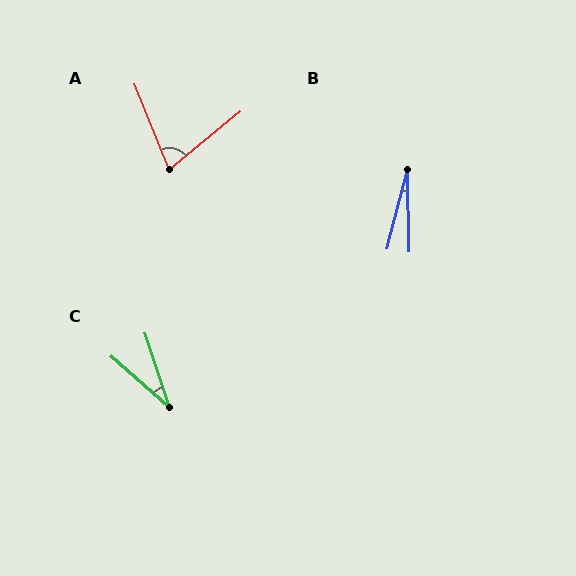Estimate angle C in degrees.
Approximately 30 degrees.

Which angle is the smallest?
B, at approximately 16 degrees.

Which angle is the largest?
A, at approximately 73 degrees.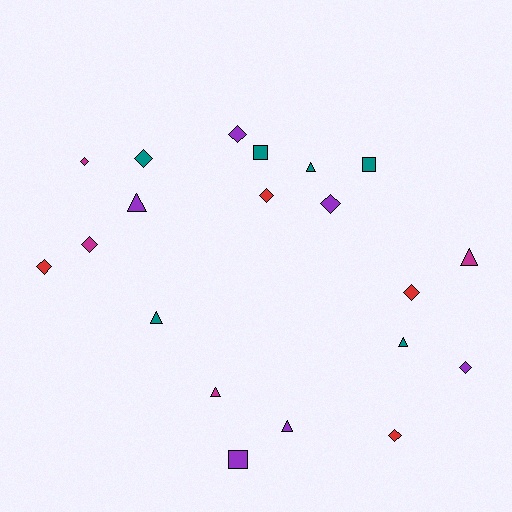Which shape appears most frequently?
Diamond, with 10 objects.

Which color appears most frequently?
Purple, with 6 objects.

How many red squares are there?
There are no red squares.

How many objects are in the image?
There are 20 objects.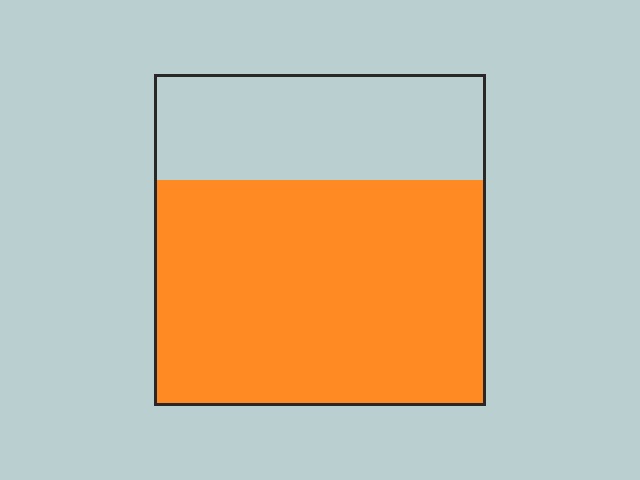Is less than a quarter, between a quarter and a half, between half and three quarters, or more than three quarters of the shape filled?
Between half and three quarters.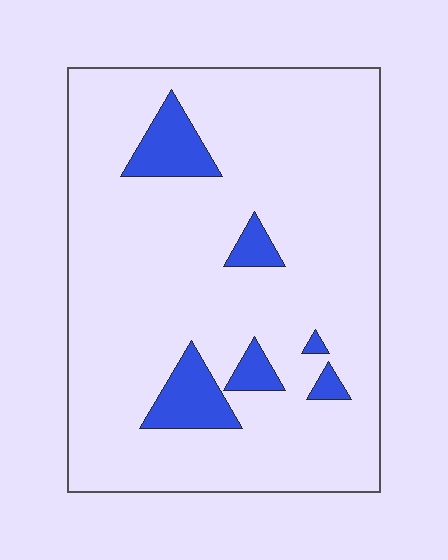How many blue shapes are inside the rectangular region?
6.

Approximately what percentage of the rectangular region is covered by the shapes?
Approximately 10%.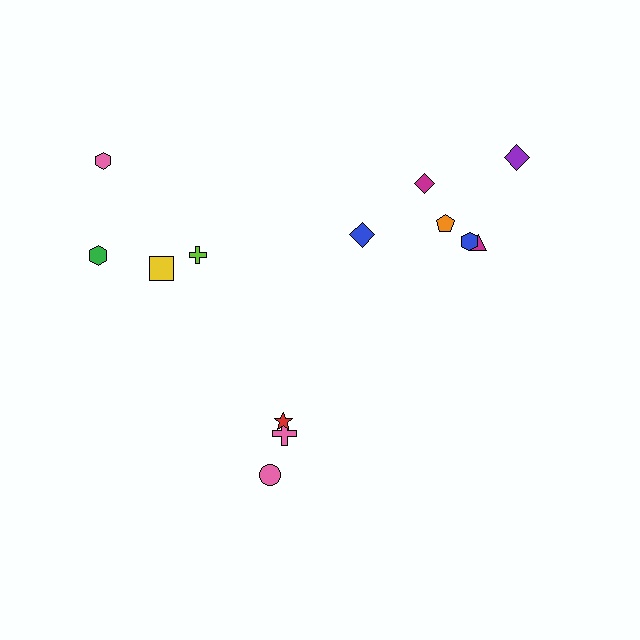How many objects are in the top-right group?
There are 6 objects.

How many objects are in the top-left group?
There are 4 objects.